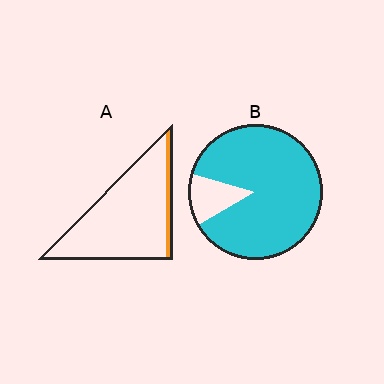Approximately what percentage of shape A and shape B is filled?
A is approximately 10% and B is approximately 85%.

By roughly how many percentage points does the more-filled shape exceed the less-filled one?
By roughly 75 percentage points (B over A).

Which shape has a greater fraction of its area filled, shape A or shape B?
Shape B.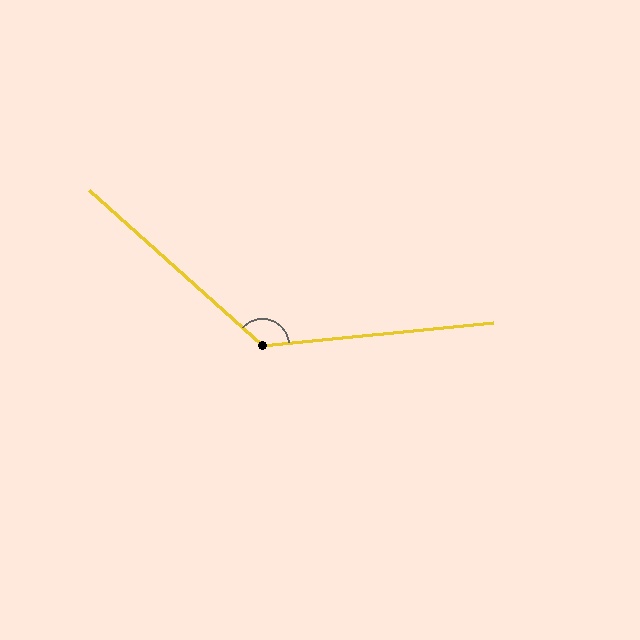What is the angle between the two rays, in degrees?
Approximately 132 degrees.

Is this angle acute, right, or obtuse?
It is obtuse.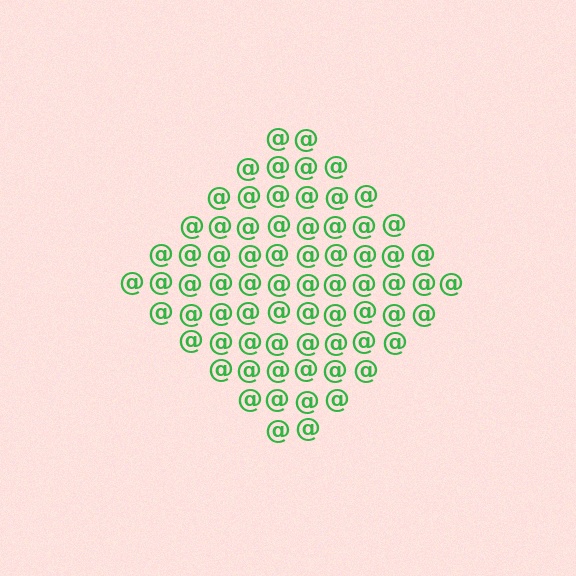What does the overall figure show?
The overall figure shows a diamond.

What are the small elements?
The small elements are at signs.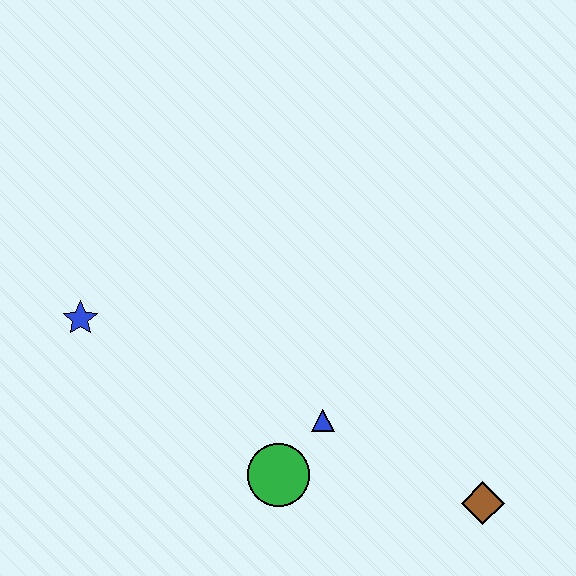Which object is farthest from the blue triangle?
The blue star is farthest from the blue triangle.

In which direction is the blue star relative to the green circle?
The blue star is to the left of the green circle.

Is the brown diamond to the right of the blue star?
Yes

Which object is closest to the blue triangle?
The green circle is closest to the blue triangle.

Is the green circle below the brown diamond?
No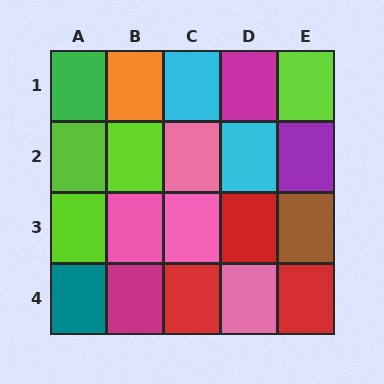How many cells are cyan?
2 cells are cyan.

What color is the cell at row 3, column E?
Brown.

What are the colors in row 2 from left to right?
Lime, lime, pink, cyan, purple.